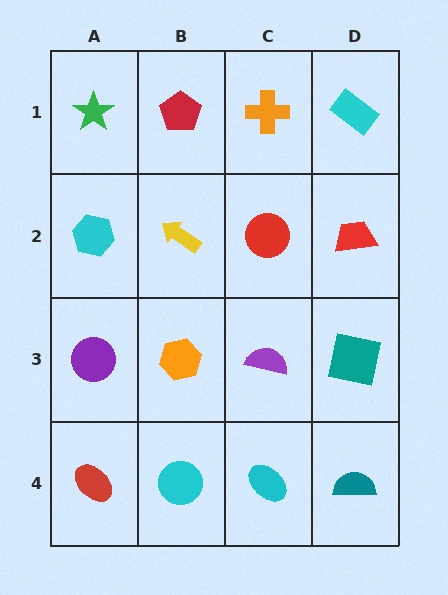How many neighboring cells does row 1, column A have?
2.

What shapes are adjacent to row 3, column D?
A red trapezoid (row 2, column D), a teal semicircle (row 4, column D), a purple semicircle (row 3, column C).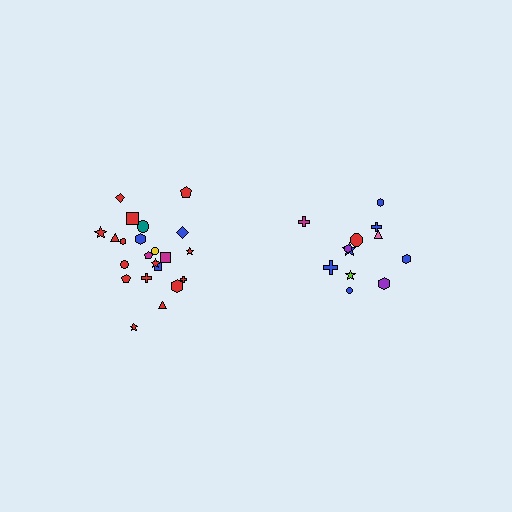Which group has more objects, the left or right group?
The left group.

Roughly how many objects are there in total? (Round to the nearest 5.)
Roughly 35 objects in total.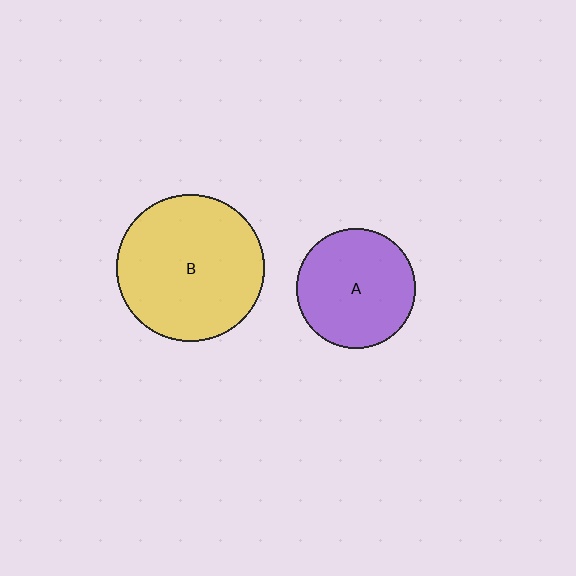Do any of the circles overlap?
No, none of the circles overlap.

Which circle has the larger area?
Circle B (yellow).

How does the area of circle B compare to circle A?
Approximately 1.5 times.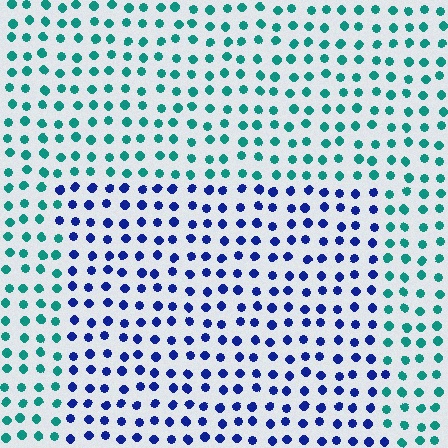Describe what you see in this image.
The image is filled with small teal elements in a uniform arrangement. A rectangle-shaped region is visible where the elements are tinted to a slightly different hue, forming a subtle color boundary.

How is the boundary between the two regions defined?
The boundary is defined purely by a slight shift in hue (about 60 degrees). Spacing, size, and orientation are identical on both sides.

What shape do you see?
I see a rectangle.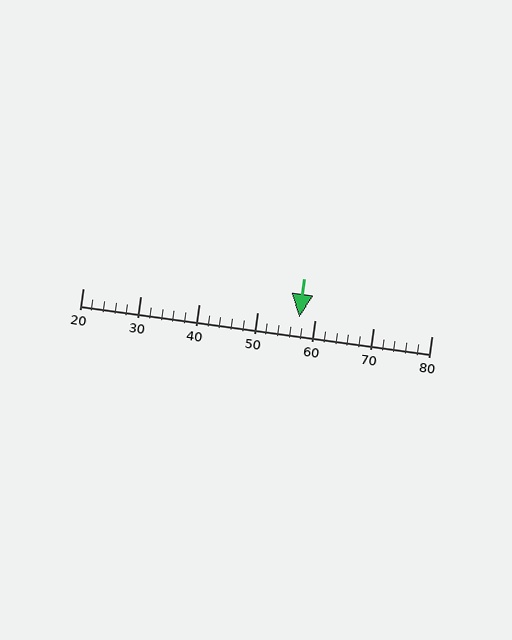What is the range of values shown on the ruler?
The ruler shows values from 20 to 80.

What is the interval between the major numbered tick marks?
The major tick marks are spaced 10 units apart.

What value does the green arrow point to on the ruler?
The green arrow points to approximately 57.